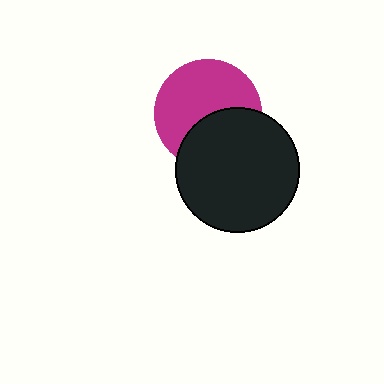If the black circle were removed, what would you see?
You would see the complete magenta circle.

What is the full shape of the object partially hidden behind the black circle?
The partially hidden object is a magenta circle.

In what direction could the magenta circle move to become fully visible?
The magenta circle could move up. That would shift it out from behind the black circle entirely.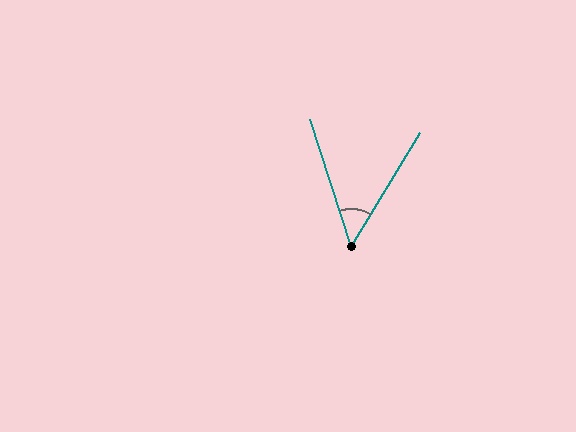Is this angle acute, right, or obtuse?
It is acute.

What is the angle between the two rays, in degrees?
Approximately 49 degrees.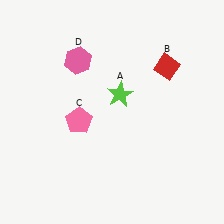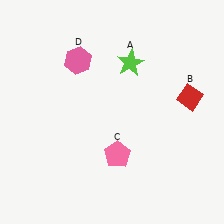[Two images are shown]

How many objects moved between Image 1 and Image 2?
3 objects moved between the two images.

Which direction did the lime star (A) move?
The lime star (A) moved up.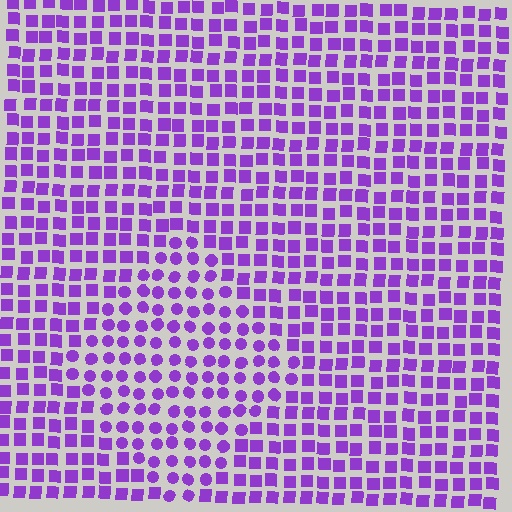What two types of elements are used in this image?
The image uses circles inside the diamond region and squares outside it.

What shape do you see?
I see a diamond.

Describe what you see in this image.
The image is filled with small purple elements arranged in a uniform grid. A diamond-shaped region contains circles, while the surrounding area contains squares. The boundary is defined purely by the change in element shape.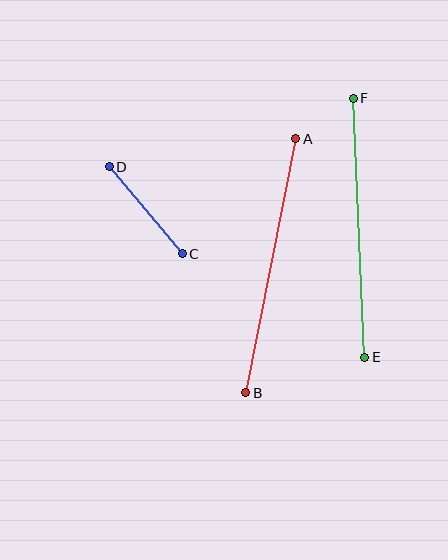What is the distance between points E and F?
The distance is approximately 259 pixels.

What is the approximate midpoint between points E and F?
The midpoint is at approximately (359, 228) pixels.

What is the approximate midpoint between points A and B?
The midpoint is at approximately (271, 266) pixels.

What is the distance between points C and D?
The distance is approximately 114 pixels.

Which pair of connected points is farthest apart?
Points E and F are farthest apart.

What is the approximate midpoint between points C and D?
The midpoint is at approximately (146, 210) pixels.